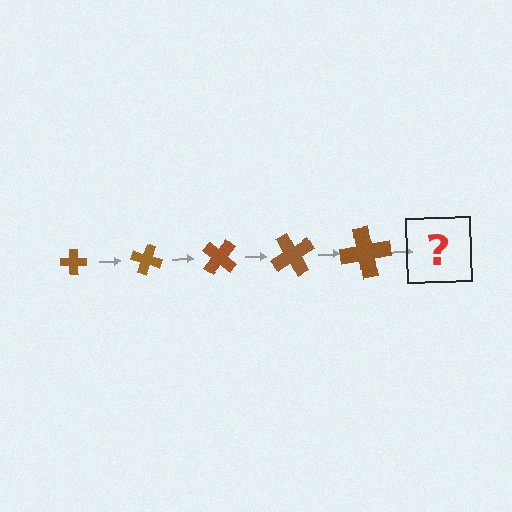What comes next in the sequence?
The next element should be a cross, larger than the previous one and rotated 100 degrees from the start.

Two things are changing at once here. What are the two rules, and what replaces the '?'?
The two rules are that the cross grows larger each step and it rotates 20 degrees each step. The '?' should be a cross, larger than the previous one and rotated 100 degrees from the start.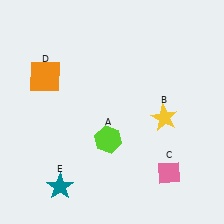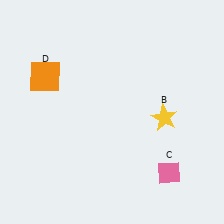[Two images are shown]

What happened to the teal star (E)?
The teal star (E) was removed in Image 2. It was in the bottom-left area of Image 1.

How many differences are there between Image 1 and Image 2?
There are 2 differences between the two images.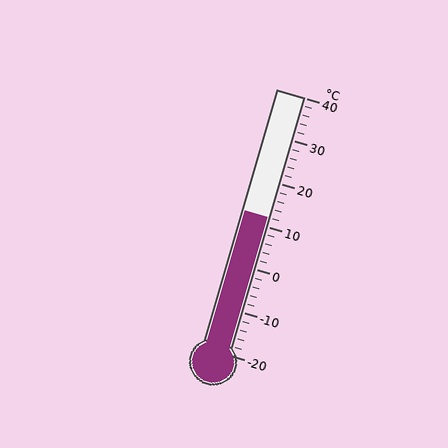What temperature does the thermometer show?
The thermometer shows approximately 12°C.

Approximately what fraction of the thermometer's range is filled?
The thermometer is filled to approximately 55% of its range.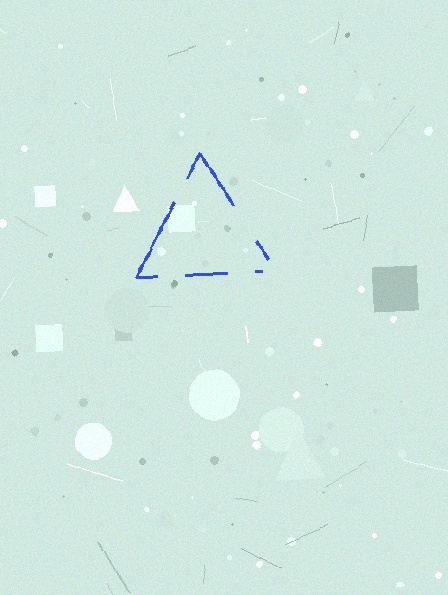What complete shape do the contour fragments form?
The contour fragments form a triangle.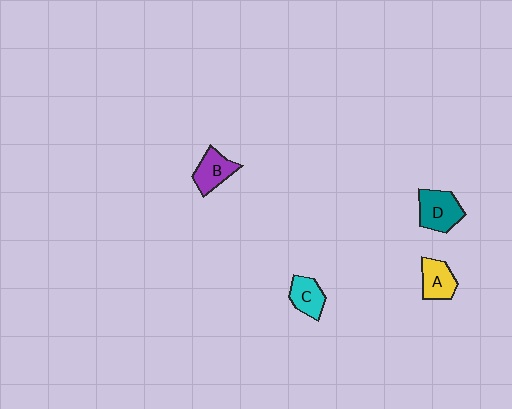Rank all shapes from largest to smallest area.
From largest to smallest: D (teal), A (yellow), B (purple), C (cyan).